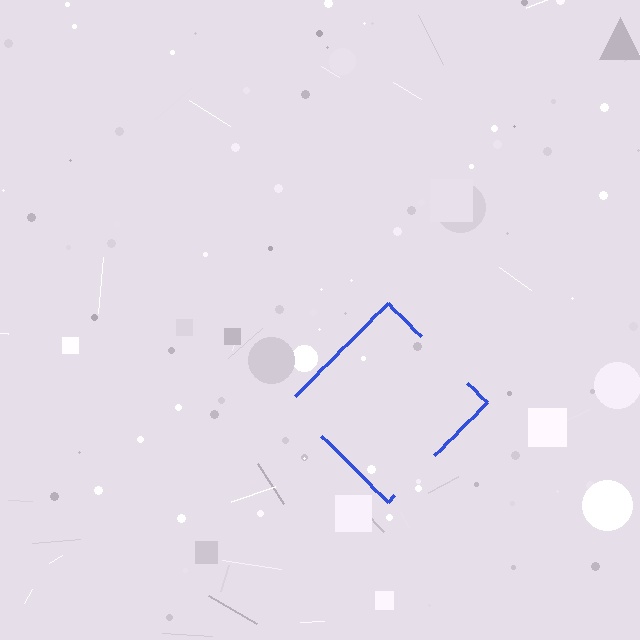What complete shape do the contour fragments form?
The contour fragments form a diamond.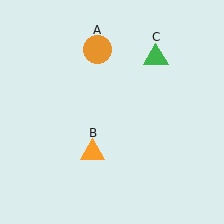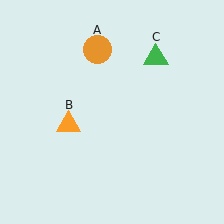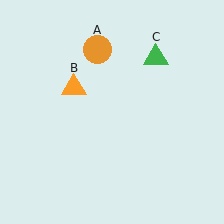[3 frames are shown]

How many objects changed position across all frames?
1 object changed position: orange triangle (object B).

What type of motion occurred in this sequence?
The orange triangle (object B) rotated clockwise around the center of the scene.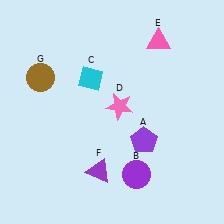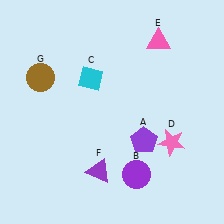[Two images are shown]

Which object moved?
The pink star (D) moved right.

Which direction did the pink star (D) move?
The pink star (D) moved right.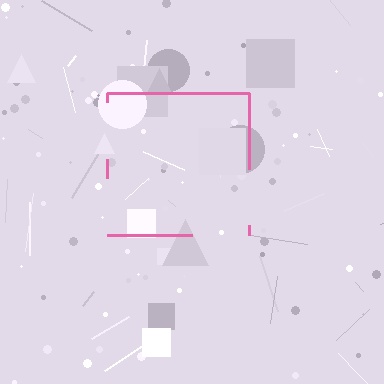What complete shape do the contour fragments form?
The contour fragments form a square.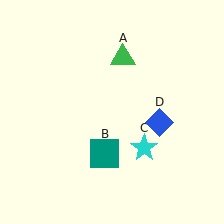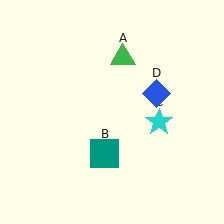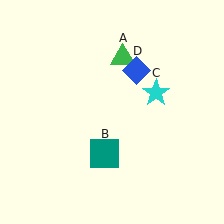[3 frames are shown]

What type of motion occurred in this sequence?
The cyan star (object C), blue diamond (object D) rotated counterclockwise around the center of the scene.